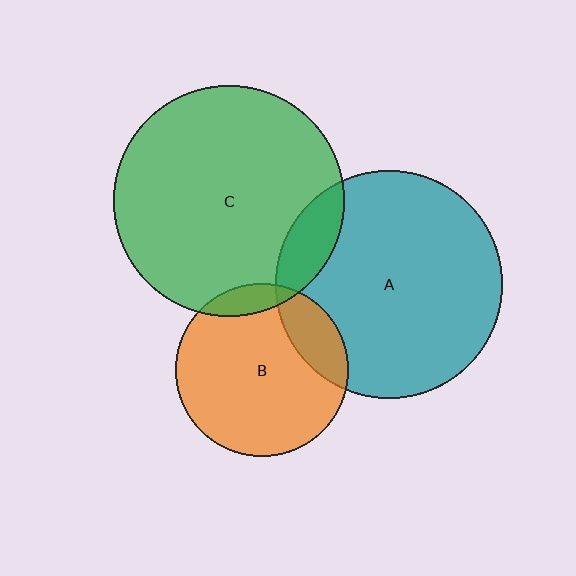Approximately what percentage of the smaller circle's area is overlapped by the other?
Approximately 10%.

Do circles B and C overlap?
Yes.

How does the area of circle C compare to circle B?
Approximately 1.8 times.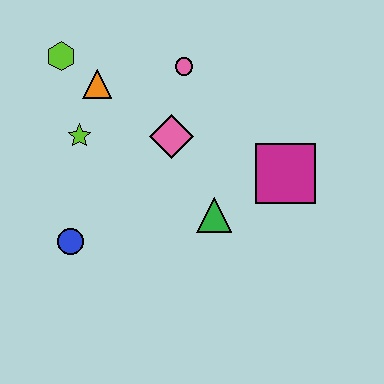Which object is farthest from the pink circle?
The blue circle is farthest from the pink circle.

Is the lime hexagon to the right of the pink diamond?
No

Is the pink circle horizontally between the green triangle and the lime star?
Yes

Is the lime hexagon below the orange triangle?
No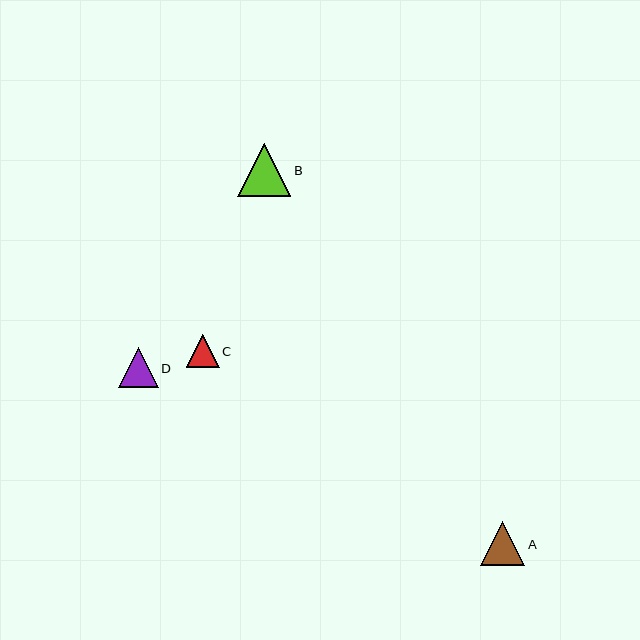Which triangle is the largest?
Triangle B is the largest with a size of approximately 53 pixels.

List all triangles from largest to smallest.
From largest to smallest: B, A, D, C.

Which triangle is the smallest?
Triangle C is the smallest with a size of approximately 33 pixels.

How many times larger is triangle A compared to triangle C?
Triangle A is approximately 1.4 times the size of triangle C.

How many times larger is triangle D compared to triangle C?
Triangle D is approximately 1.2 times the size of triangle C.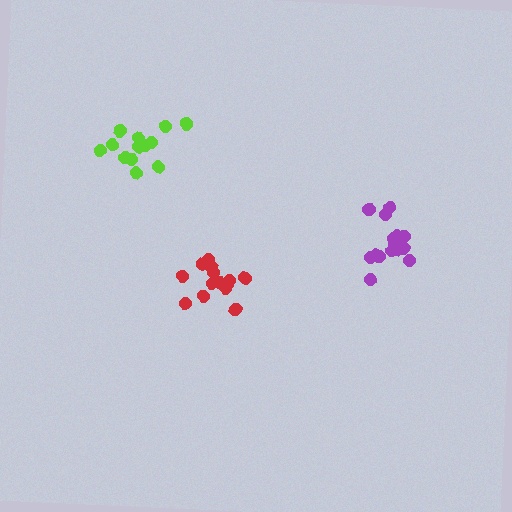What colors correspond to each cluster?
The clusters are colored: lime, purple, red.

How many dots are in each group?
Group 1: 13 dots, Group 2: 16 dots, Group 3: 14 dots (43 total).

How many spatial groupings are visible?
There are 3 spatial groupings.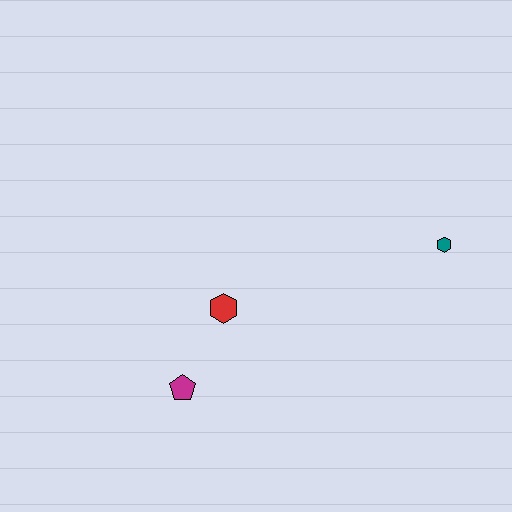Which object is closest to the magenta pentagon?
The red hexagon is closest to the magenta pentagon.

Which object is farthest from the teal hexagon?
The magenta pentagon is farthest from the teal hexagon.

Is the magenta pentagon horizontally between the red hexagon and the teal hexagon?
No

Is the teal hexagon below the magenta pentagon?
No